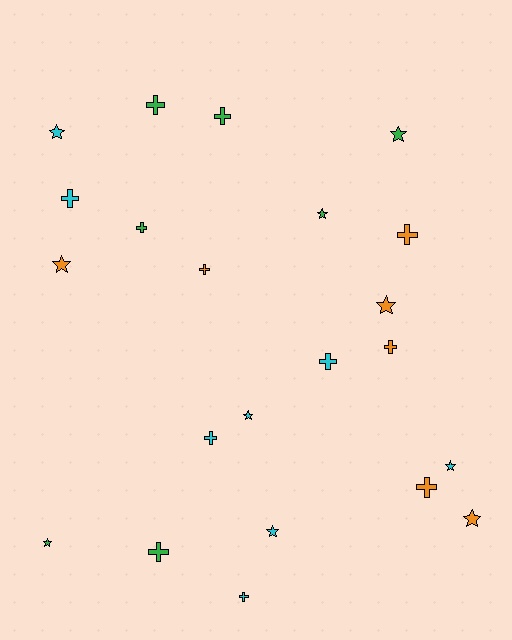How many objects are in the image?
There are 22 objects.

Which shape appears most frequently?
Cross, with 12 objects.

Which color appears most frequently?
Cyan, with 8 objects.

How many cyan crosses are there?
There are 4 cyan crosses.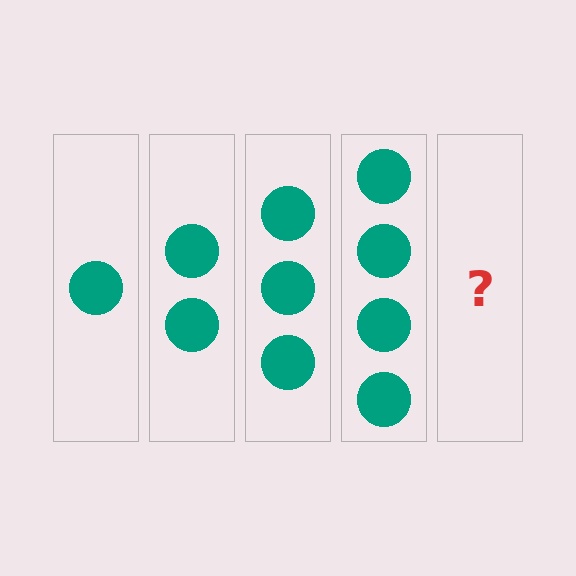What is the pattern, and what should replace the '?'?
The pattern is that each step adds one more circle. The '?' should be 5 circles.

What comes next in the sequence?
The next element should be 5 circles.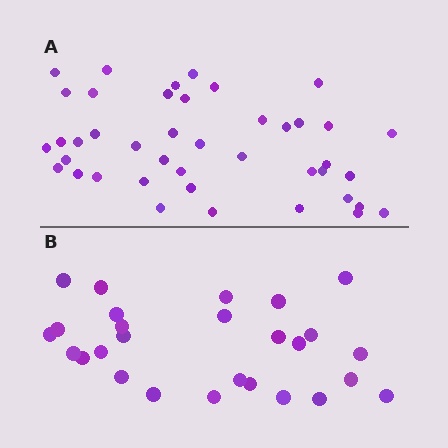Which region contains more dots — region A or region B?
Region A (the top region) has more dots.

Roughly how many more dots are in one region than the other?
Region A has approximately 15 more dots than region B.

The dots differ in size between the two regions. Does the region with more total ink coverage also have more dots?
No. Region B has more total ink coverage because its dots are larger, but region A actually contains more individual dots. Total area can be misleading — the number of items is what matters here.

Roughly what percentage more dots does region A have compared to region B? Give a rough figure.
About 55% more.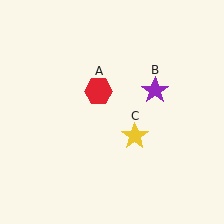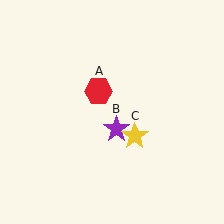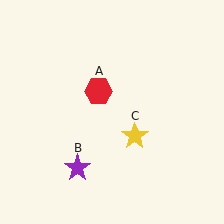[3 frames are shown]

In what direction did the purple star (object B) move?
The purple star (object B) moved down and to the left.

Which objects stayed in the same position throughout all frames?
Red hexagon (object A) and yellow star (object C) remained stationary.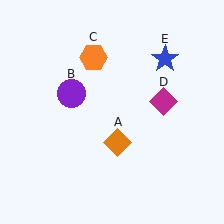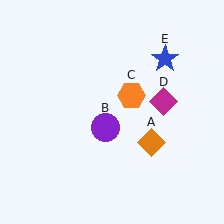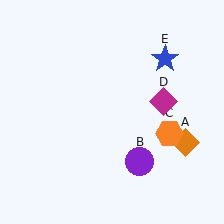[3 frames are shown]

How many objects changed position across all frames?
3 objects changed position: orange diamond (object A), purple circle (object B), orange hexagon (object C).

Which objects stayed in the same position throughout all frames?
Magenta diamond (object D) and blue star (object E) remained stationary.